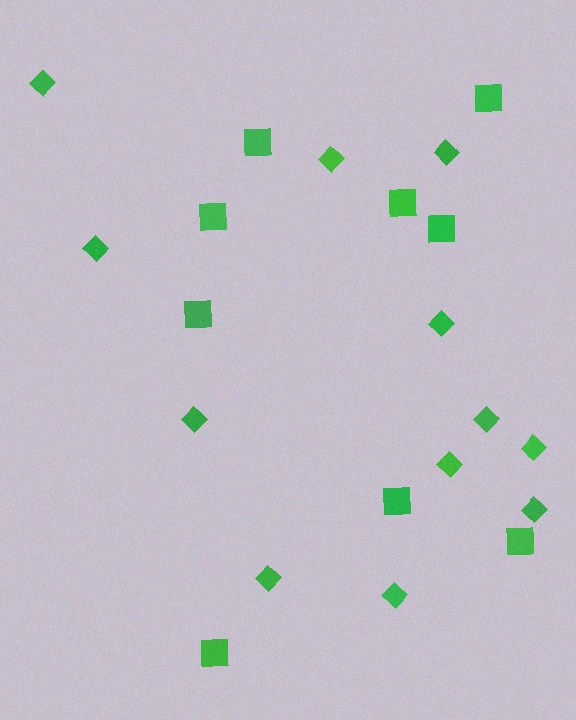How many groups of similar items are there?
There are 2 groups: one group of squares (9) and one group of diamonds (12).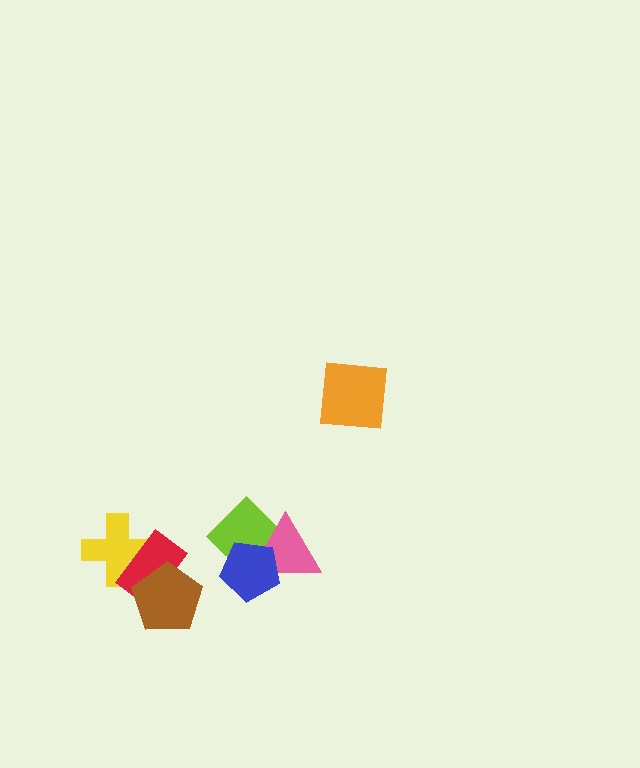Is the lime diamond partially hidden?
Yes, it is partially covered by another shape.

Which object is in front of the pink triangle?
The blue pentagon is in front of the pink triangle.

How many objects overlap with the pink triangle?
2 objects overlap with the pink triangle.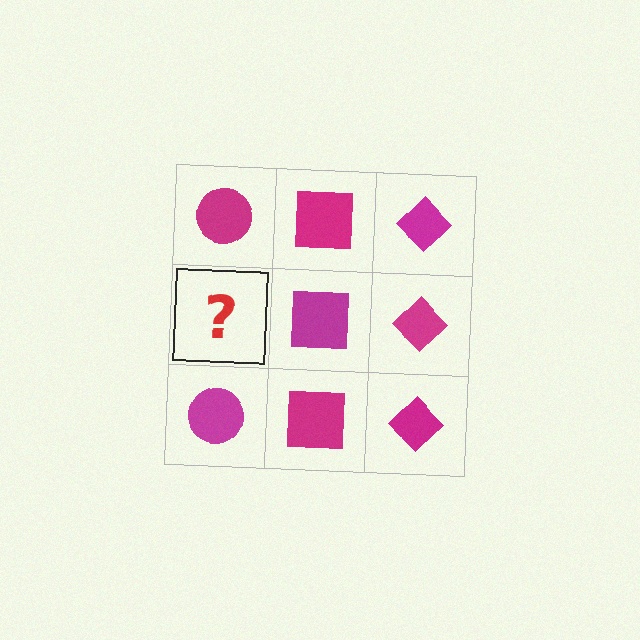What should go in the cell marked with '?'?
The missing cell should contain a magenta circle.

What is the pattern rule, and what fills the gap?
The rule is that each column has a consistent shape. The gap should be filled with a magenta circle.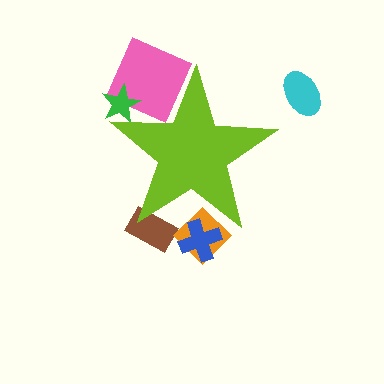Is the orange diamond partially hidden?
Yes, the orange diamond is partially hidden behind the lime star.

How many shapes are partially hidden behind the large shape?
5 shapes are partially hidden.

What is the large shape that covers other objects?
A lime star.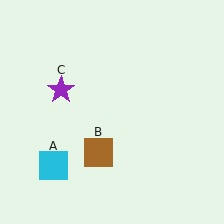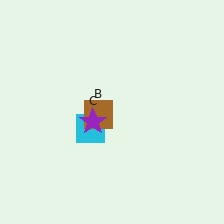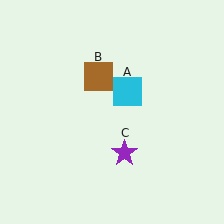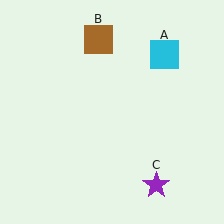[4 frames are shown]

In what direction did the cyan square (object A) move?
The cyan square (object A) moved up and to the right.